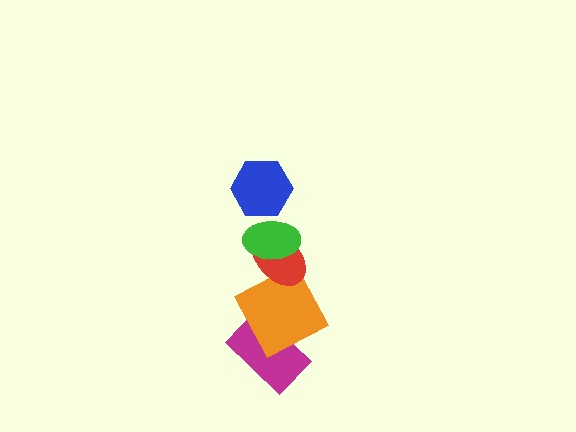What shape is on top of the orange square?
The red ellipse is on top of the orange square.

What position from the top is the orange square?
The orange square is 4th from the top.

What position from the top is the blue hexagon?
The blue hexagon is 1st from the top.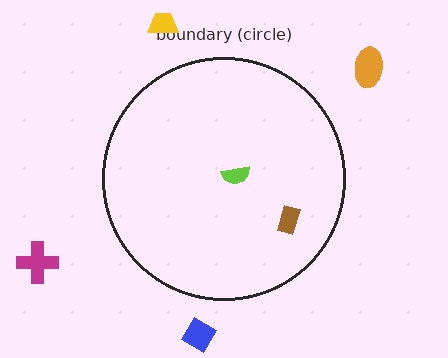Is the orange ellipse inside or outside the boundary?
Outside.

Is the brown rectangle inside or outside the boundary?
Inside.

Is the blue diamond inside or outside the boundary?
Outside.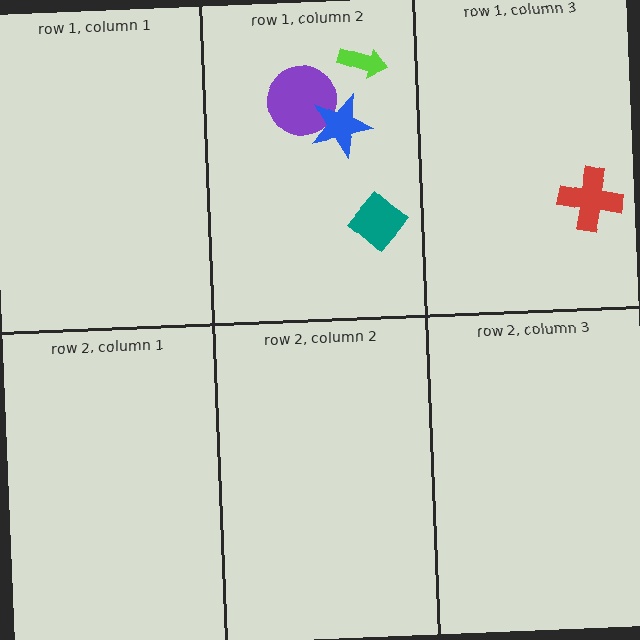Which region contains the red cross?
The row 1, column 3 region.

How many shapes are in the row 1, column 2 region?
4.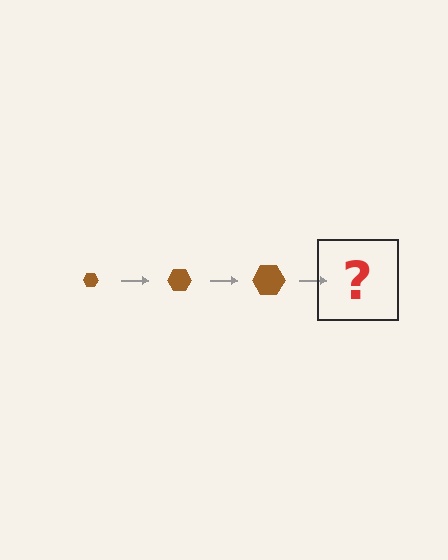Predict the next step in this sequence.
The next step is a brown hexagon, larger than the previous one.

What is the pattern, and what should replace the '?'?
The pattern is that the hexagon gets progressively larger each step. The '?' should be a brown hexagon, larger than the previous one.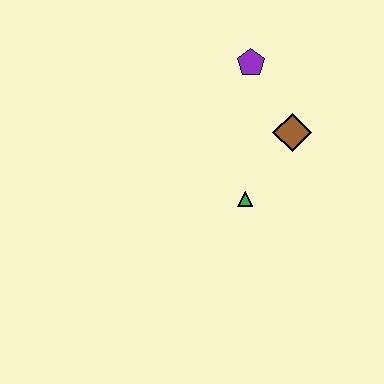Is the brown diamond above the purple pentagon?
No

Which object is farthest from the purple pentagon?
The green triangle is farthest from the purple pentagon.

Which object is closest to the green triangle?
The brown diamond is closest to the green triangle.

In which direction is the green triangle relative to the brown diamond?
The green triangle is below the brown diamond.